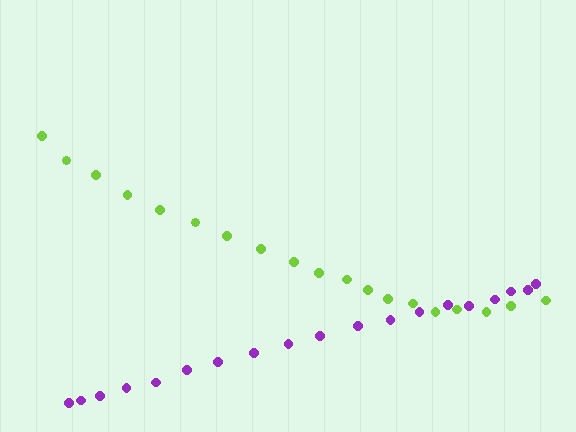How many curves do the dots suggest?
There are 2 distinct paths.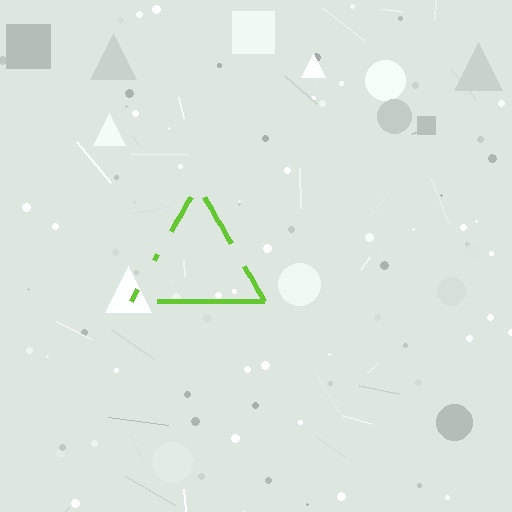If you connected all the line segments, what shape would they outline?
They would outline a triangle.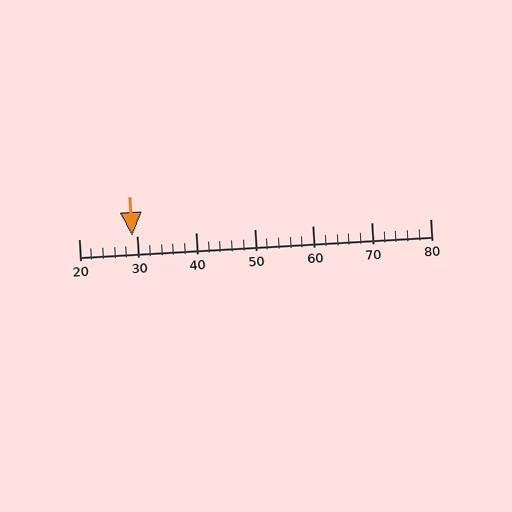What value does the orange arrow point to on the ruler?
The orange arrow points to approximately 29.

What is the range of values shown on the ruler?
The ruler shows values from 20 to 80.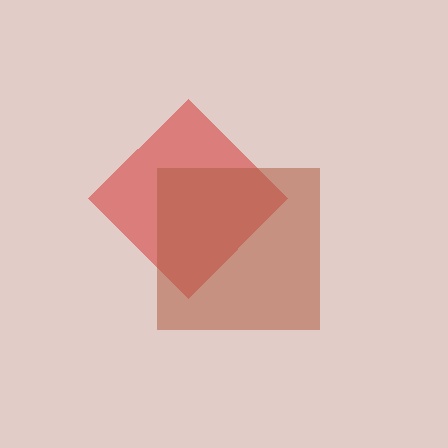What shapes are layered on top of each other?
The layered shapes are: a red diamond, a brown square.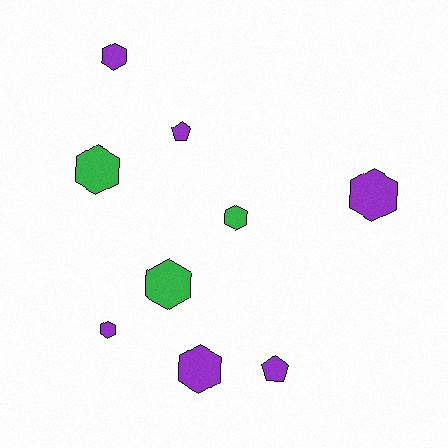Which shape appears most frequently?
Hexagon, with 7 objects.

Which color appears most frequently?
Purple, with 6 objects.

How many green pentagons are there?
There are no green pentagons.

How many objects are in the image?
There are 9 objects.